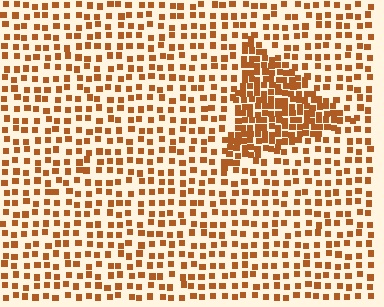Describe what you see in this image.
The image contains small brown elements arranged at two different densities. A triangle-shaped region is visible where the elements are more densely packed than the surrounding area.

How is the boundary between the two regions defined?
The boundary is defined by a change in element density (approximately 2.3x ratio). All elements are the same color, size, and shape.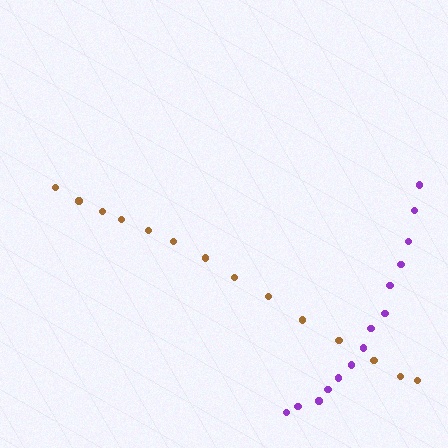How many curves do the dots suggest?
There are 2 distinct paths.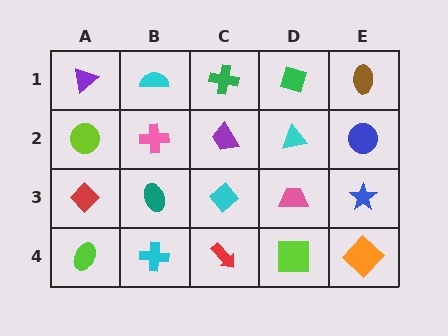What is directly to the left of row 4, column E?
A lime square.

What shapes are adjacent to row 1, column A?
A lime circle (row 2, column A), a cyan semicircle (row 1, column B).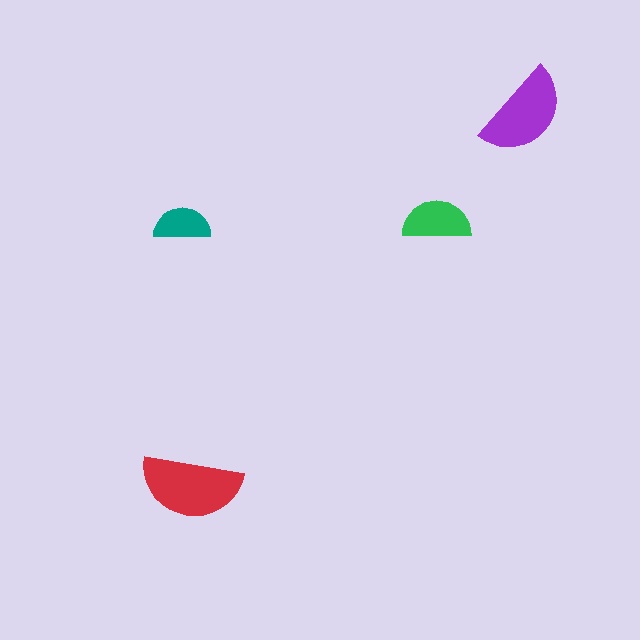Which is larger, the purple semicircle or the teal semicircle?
The purple one.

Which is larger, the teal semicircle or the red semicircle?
The red one.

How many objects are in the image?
There are 4 objects in the image.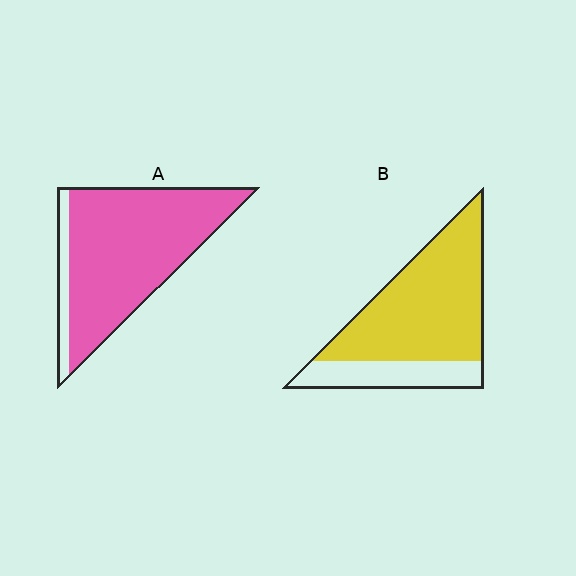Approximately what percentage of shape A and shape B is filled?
A is approximately 90% and B is approximately 75%.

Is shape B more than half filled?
Yes.